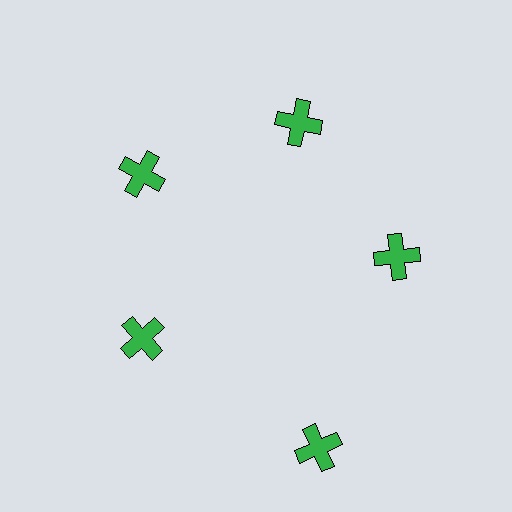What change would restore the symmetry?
The symmetry would be restored by moving it inward, back onto the ring so that all 5 crosses sit at equal angles and equal distance from the center.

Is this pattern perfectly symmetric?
No. The 5 green crosses are arranged in a ring, but one element near the 5 o'clock position is pushed outward from the center, breaking the 5-fold rotational symmetry.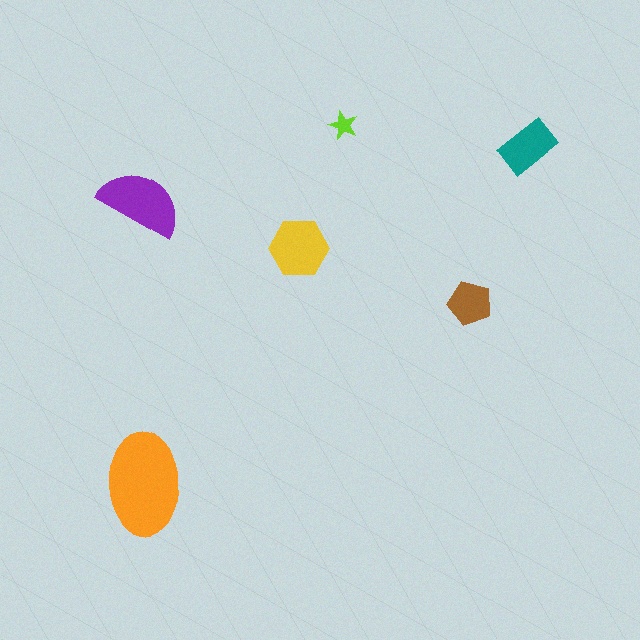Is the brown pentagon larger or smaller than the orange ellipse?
Smaller.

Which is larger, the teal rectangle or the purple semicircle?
The purple semicircle.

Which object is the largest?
The orange ellipse.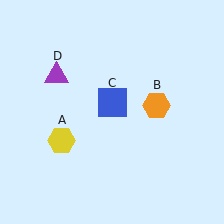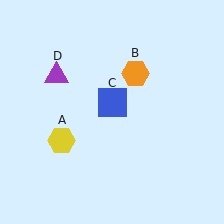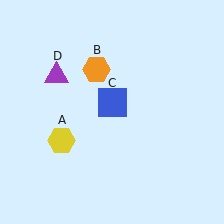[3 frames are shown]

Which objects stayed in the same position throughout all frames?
Yellow hexagon (object A) and blue square (object C) and purple triangle (object D) remained stationary.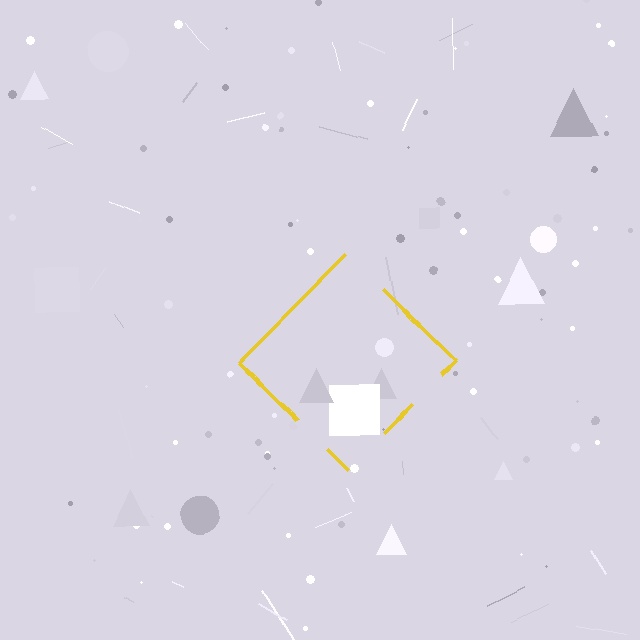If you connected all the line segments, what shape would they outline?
They would outline a diamond.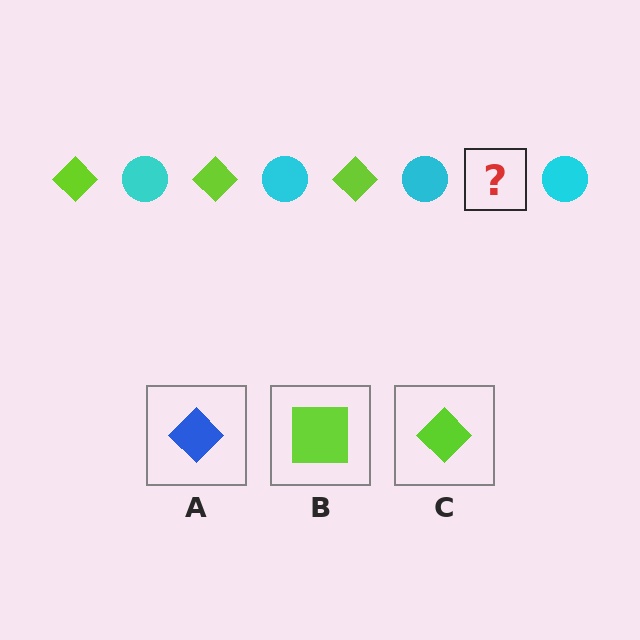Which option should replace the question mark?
Option C.